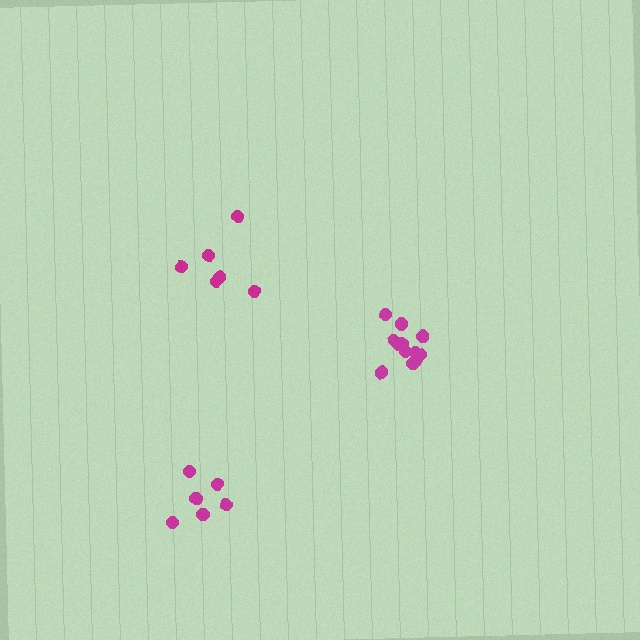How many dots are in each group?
Group 1: 6 dots, Group 2: 12 dots, Group 3: 6 dots (24 total).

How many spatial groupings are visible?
There are 3 spatial groupings.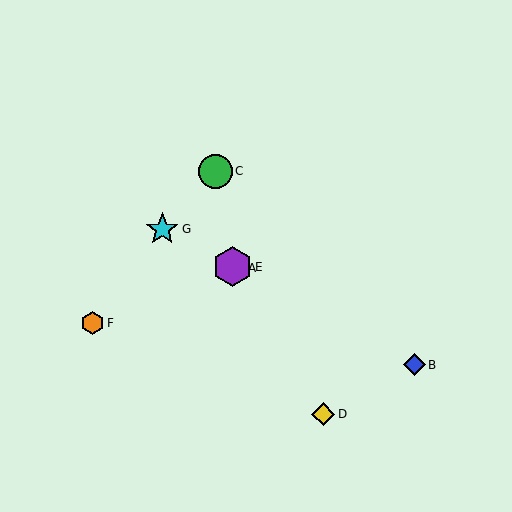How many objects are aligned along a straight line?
4 objects (A, B, E, G) are aligned along a straight line.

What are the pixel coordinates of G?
Object G is at (162, 229).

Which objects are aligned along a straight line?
Objects A, B, E, G are aligned along a straight line.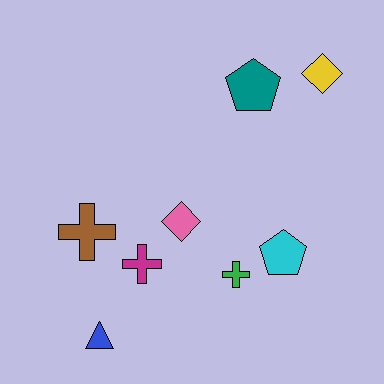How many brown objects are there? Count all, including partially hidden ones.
There is 1 brown object.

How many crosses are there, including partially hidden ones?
There are 3 crosses.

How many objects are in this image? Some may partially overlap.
There are 8 objects.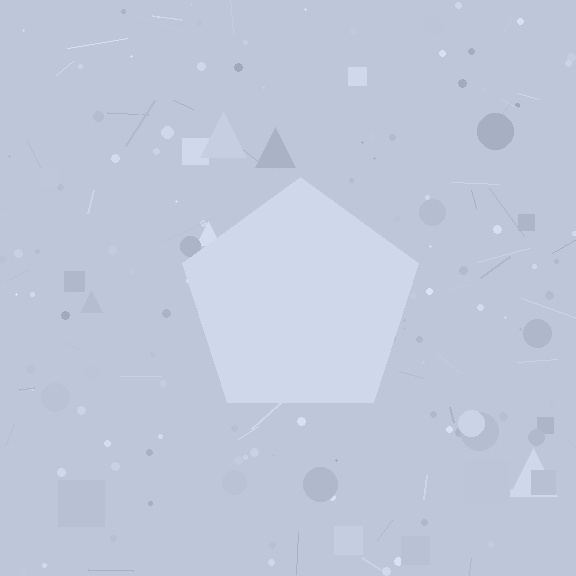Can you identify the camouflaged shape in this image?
The camouflaged shape is a pentagon.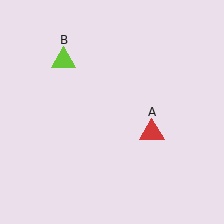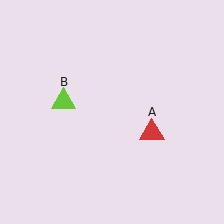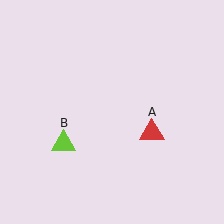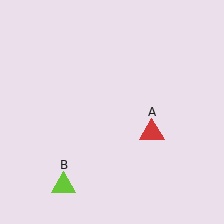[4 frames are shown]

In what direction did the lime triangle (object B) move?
The lime triangle (object B) moved down.